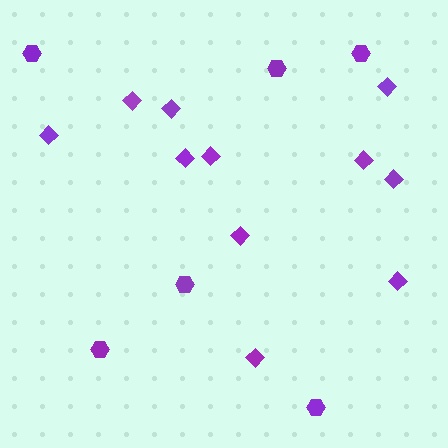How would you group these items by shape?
There are 2 groups: one group of hexagons (6) and one group of diamonds (11).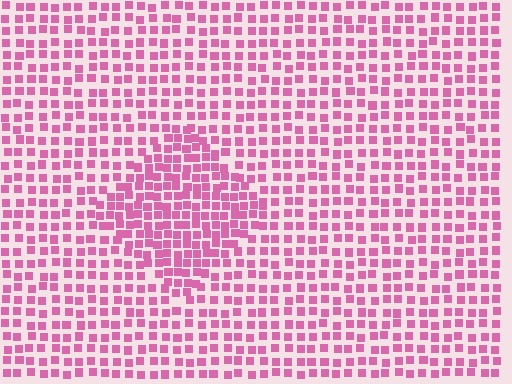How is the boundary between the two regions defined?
The boundary is defined by a change in element density (approximately 1.6x ratio). All elements are the same color, size, and shape.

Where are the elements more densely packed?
The elements are more densely packed inside the diamond boundary.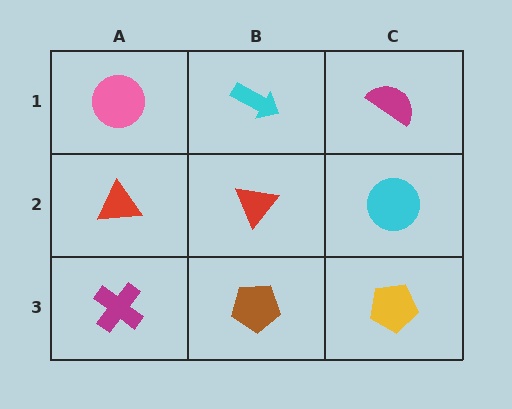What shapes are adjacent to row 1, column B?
A red triangle (row 2, column B), a pink circle (row 1, column A), a magenta semicircle (row 1, column C).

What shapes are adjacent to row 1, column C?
A cyan circle (row 2, column C), a cyan arrow (row 1, column B).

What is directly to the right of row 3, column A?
A brown pentagon.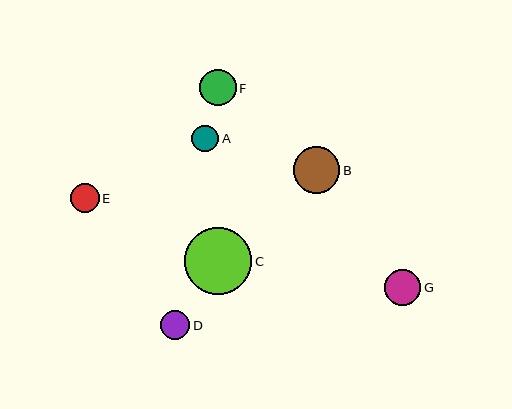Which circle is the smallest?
Circle A is the smallest with a size of approximately 27 pixels.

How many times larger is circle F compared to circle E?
Circle F is approximately 1.3 times the size of circle E.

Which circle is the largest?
Circle C is the largest with a size of approximately 67 pixels.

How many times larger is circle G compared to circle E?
Circle G is approximately 1.3 times the size of circle E.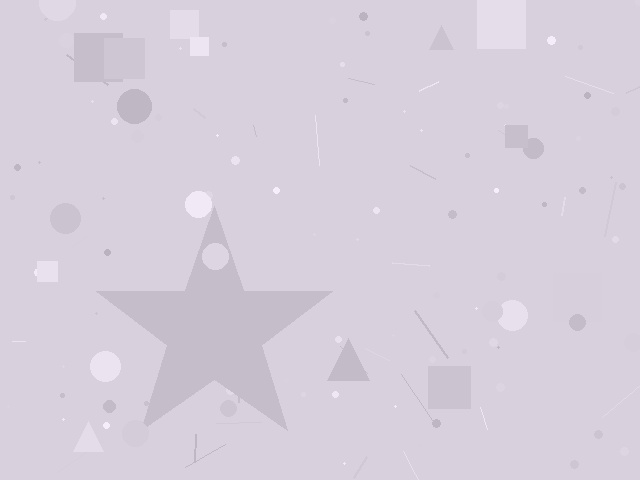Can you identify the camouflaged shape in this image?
The camouflaged shape is a star.